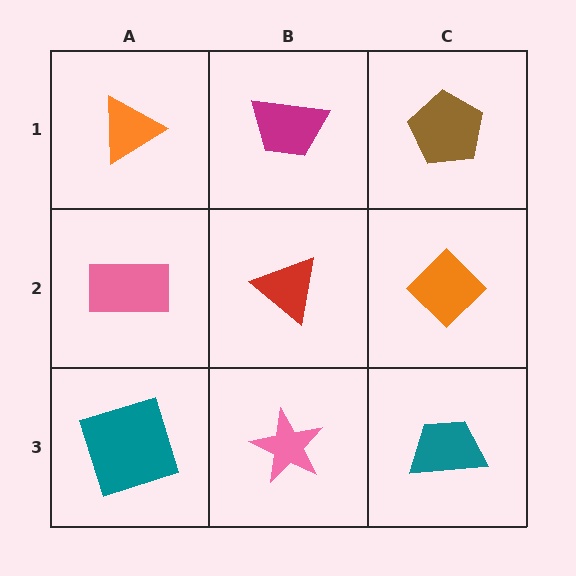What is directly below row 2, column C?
A teal trapezoid.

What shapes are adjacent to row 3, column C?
An orange diamond (row 2, column C), a pink star (row 3, column B).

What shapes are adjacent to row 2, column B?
A magenta trapezoid (row 1, column B), a pink star (row 3, column B), a pink rectangle (row 2, column A), an orange diamond (row 2, column C).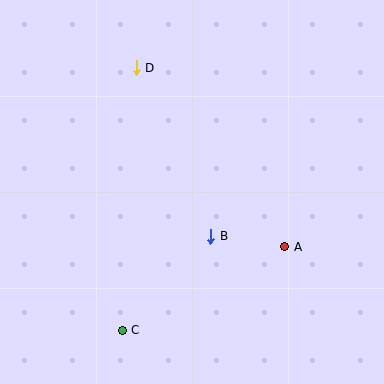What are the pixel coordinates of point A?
Point A is at (285, 247).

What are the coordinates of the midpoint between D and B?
The midpoint between D and B is at (173, 152).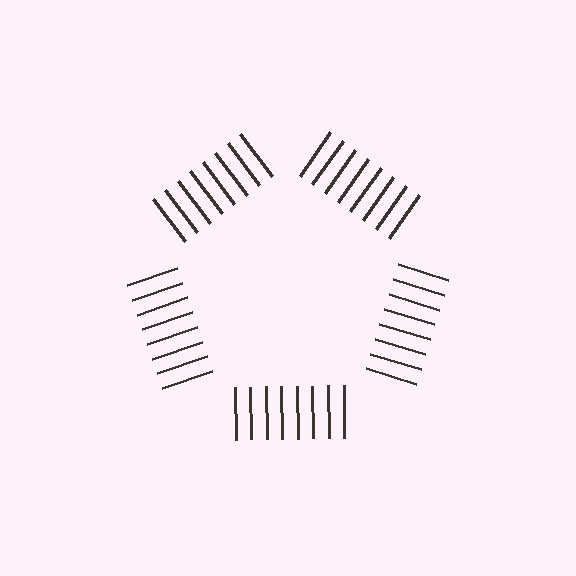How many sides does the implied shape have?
5 sides — the line-ends trace a pentagon.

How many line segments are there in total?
40 — 8 along each of the 5 edges.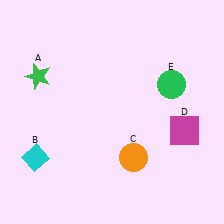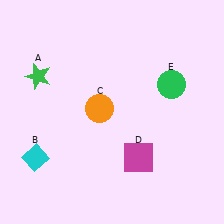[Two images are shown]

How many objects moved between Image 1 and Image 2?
2 objects moved between the two images.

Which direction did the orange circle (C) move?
The orange circle (C) moved up.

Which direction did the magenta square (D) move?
The magenta square (D) moved left.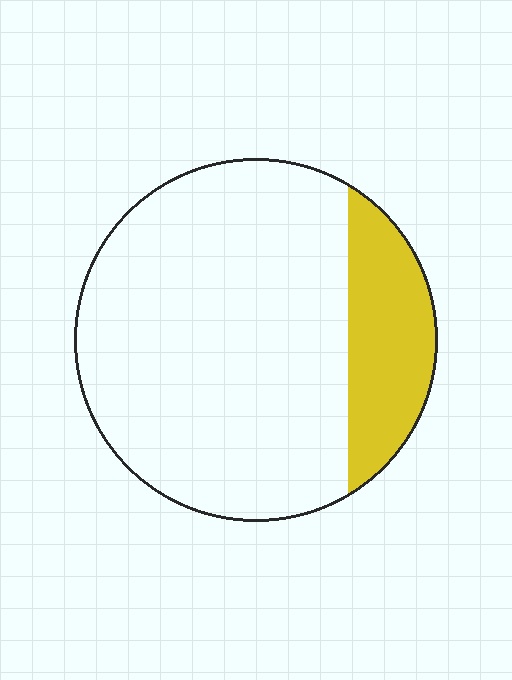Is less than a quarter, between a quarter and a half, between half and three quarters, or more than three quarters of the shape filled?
Less than a quarter.